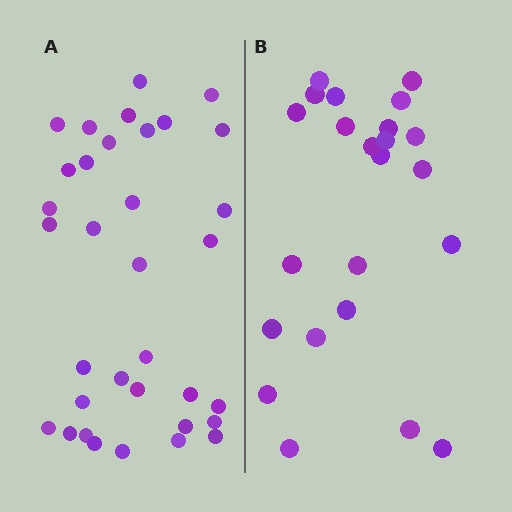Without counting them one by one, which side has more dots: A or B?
Region A (the left region) has more dots.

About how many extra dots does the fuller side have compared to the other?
Region A has roughly 12 or so more dots than region B.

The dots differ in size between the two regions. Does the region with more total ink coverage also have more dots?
No. Region B has more total ink coverage because its dots are larger, but region A actually contains more individual dots. Total area can be misleading — the number of items is what matters here.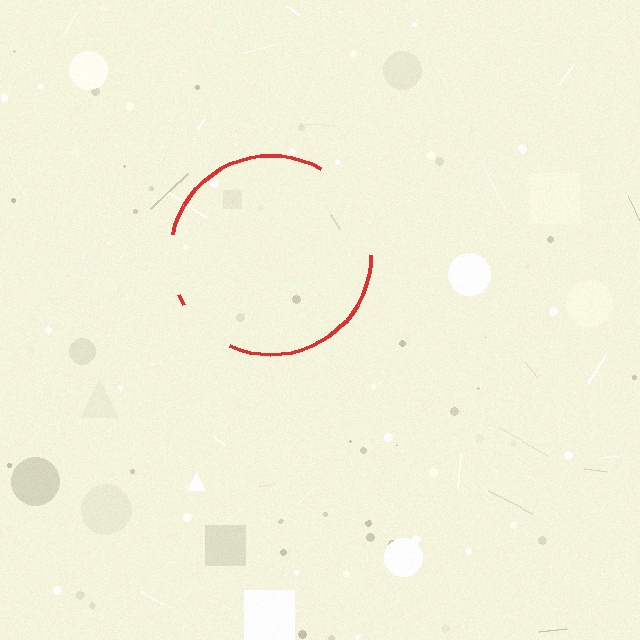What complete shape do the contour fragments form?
The contour fragments form a circle.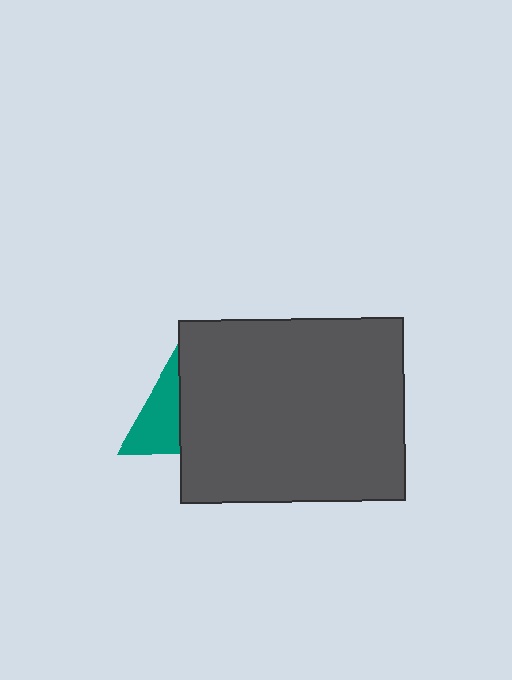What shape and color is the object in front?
The object in front is a dark gray rectangle.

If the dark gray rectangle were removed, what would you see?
You would see the complete teal triangle.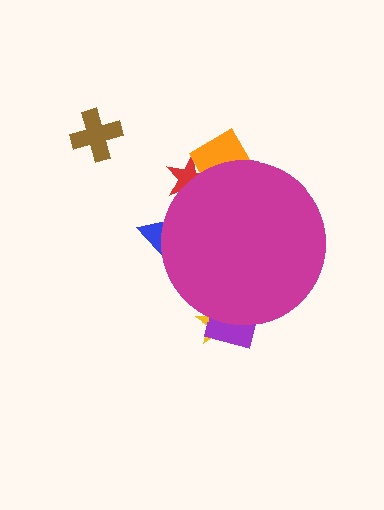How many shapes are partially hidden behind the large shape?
5 shapes are partially hidden.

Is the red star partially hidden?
Yes, the red star is partially hidden behind the magenta circle.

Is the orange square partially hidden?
Yes, the orange square is partially hidden behind the magenta circle.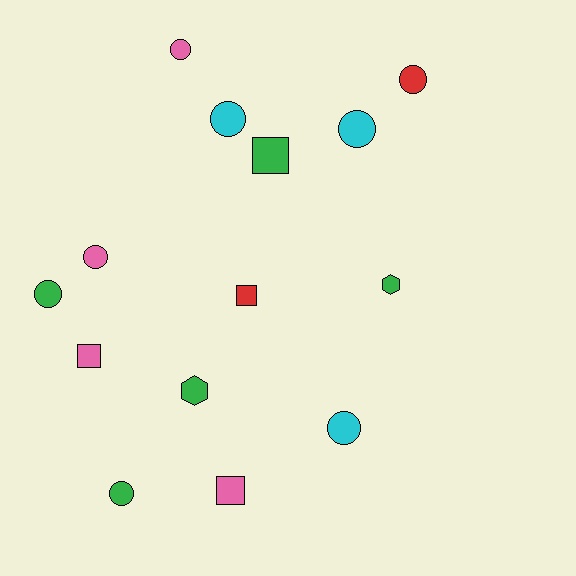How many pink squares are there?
There are 2 pink squares.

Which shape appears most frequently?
Circle, with 8 objects.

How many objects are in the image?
There are 14 objects.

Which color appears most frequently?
Green, with 5 objects.